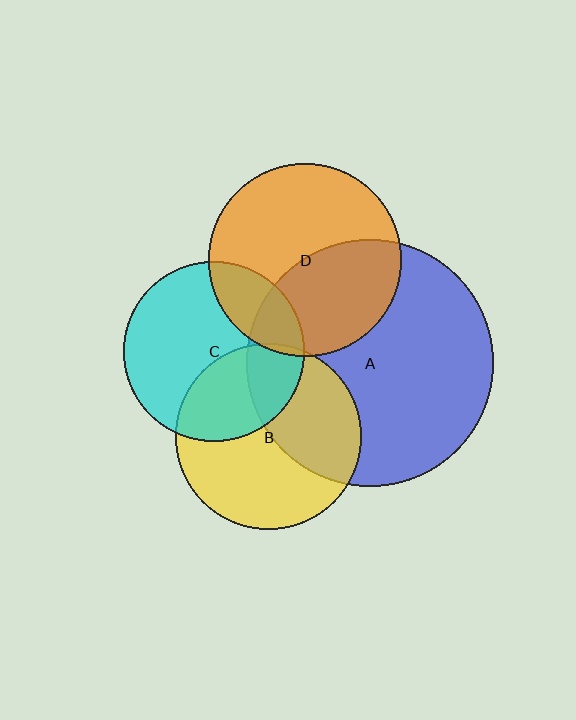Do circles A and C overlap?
Yes.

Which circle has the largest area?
Circle A (blue).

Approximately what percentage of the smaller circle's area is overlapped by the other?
Approximately 20%.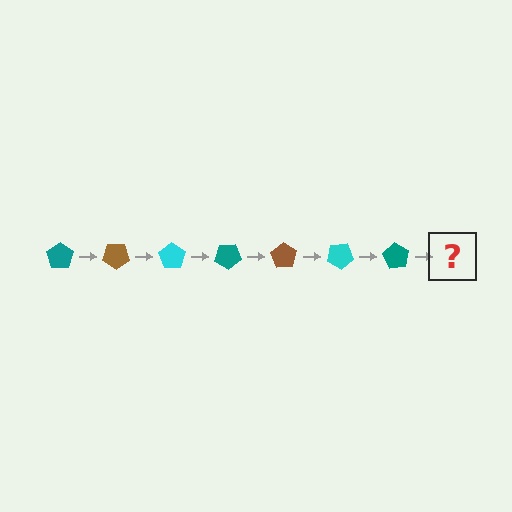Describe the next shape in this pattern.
It should be a brown pentagon, rotated 245 degrees from the start.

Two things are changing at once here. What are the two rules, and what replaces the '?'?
The two rules are that it rotates 35 degrees each step and the color cycles through teal, brown, and cyan. The '?' should be a brown pentagon, rotated 245 degrees from the start.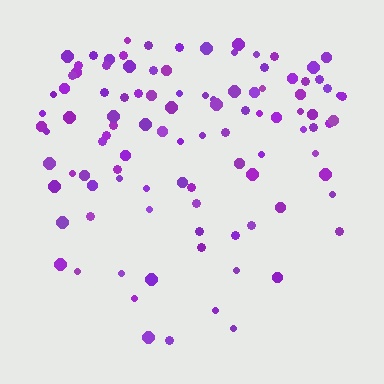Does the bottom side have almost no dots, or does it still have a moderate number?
Still a moderate number, just noticeably fewer than the top.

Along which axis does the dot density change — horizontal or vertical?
Vertical.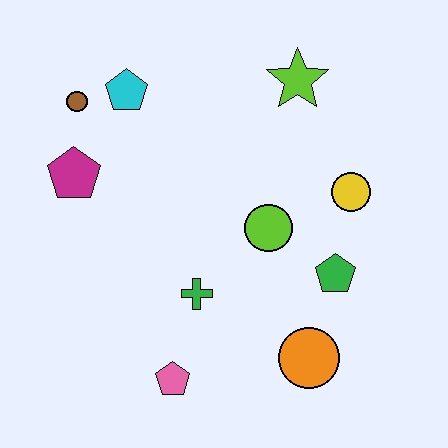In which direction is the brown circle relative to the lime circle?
The brown circle is to the left of the lime circle.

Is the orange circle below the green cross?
Yes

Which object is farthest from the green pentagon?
The brown circle is farthest from the green pentagon.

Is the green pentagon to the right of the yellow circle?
No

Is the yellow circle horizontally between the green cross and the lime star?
No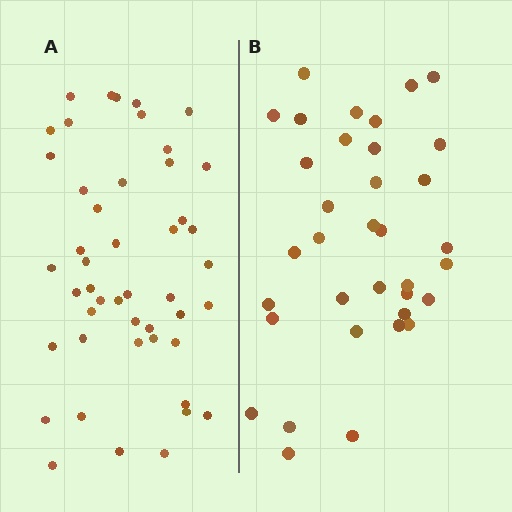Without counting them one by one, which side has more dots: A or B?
Region A (the left region) has more dots.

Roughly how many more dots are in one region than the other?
Region A has roughly 12 or so more dots than region B.